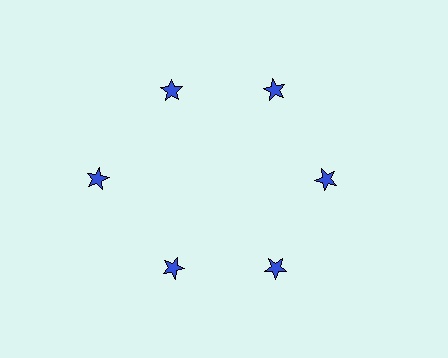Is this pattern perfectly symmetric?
No. The 6 blue stars are arranged in a ring, but one element near the 9 o'clock position is pushed outward from the center, breaking the 6-fold rotational symmetry.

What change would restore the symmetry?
The symmetry would be restored by moving it inward, back onto the ring so that all 6 stars sit at equal angles and equal distance from the center.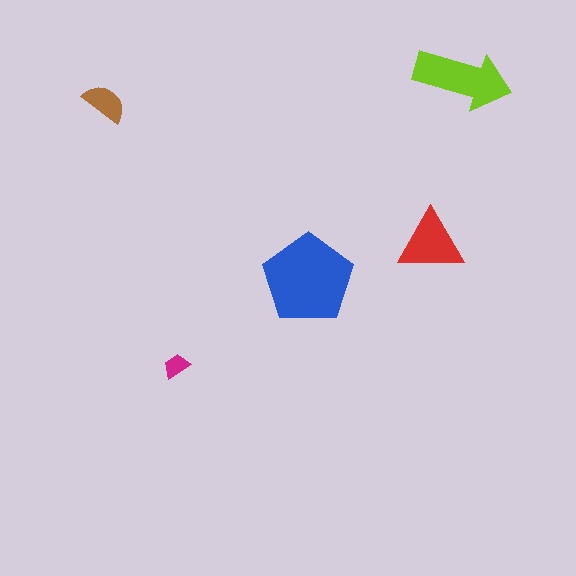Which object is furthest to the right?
The lime arrow is rightmost.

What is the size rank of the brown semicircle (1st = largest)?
4th.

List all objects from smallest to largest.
The magenta trapezoid, the brown semicircle, the red triangle, the lime arrow, the blue pentagon.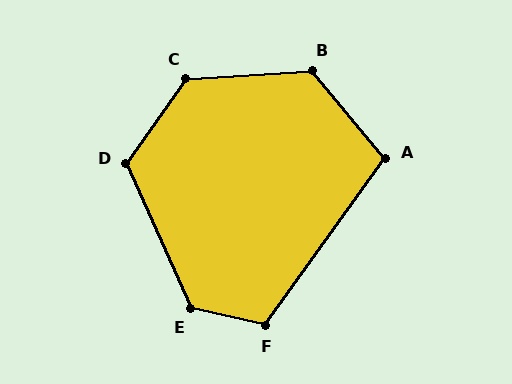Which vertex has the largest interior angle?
C, at approximately 129 degrees.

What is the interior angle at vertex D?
Approximately 121 degrees (obtuse).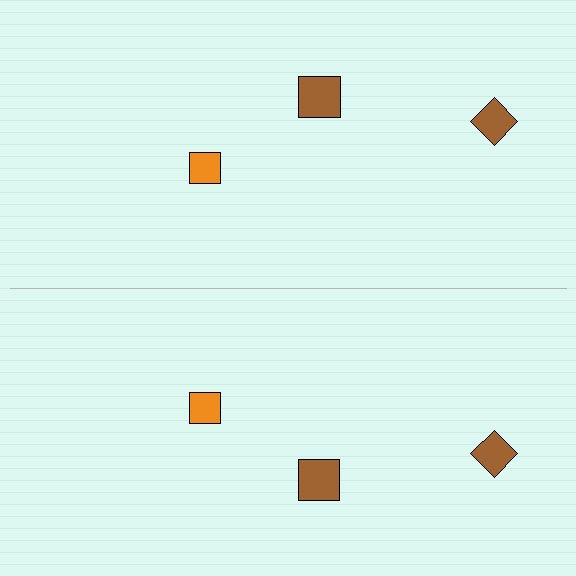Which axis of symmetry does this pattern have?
The pattern has a horizontal axis of symmetry running through the center of the image.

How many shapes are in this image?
There are 6 shapes in this image.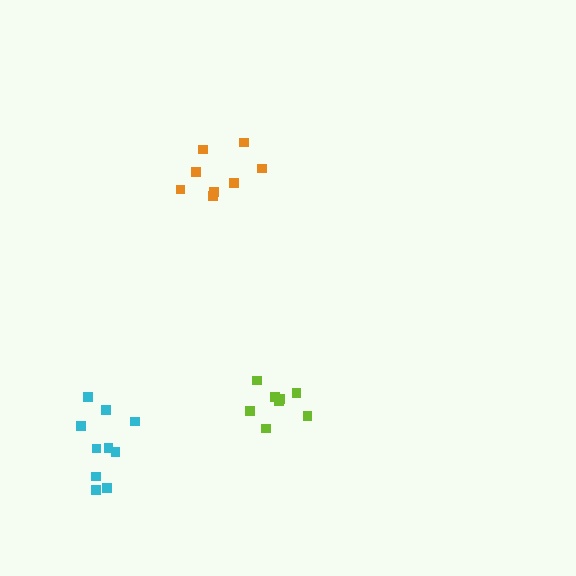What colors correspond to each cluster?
The clusters are colored: cyan, lime, orange.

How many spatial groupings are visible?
There are 3 spatial groupings.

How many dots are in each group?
Group 1: 10 dots, Group 2: 8 dots, Group 3: 8 dots (26 total).